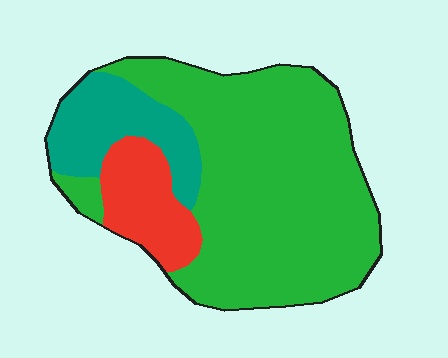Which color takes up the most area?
Green, at roughly 70%.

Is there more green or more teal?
Green.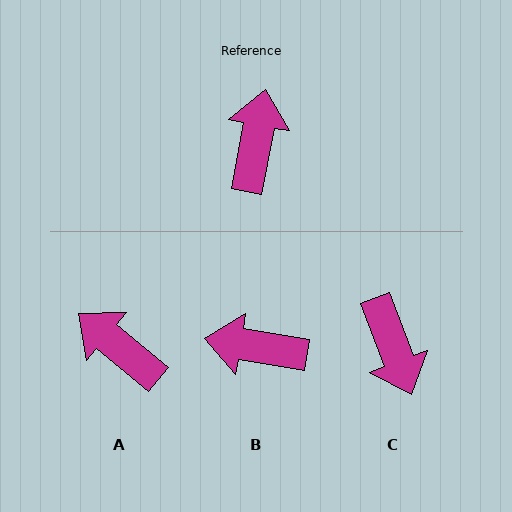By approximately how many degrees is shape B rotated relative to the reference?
Approximately 91 degrees counter-clockwise.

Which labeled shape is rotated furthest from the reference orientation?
C, about 149 degrees away.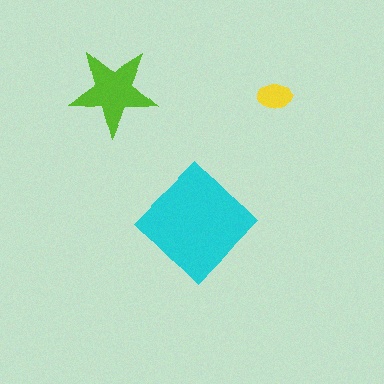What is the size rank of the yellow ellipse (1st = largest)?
3rd.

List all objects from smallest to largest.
The yellow ellipse, the lime star, the cyan diamond.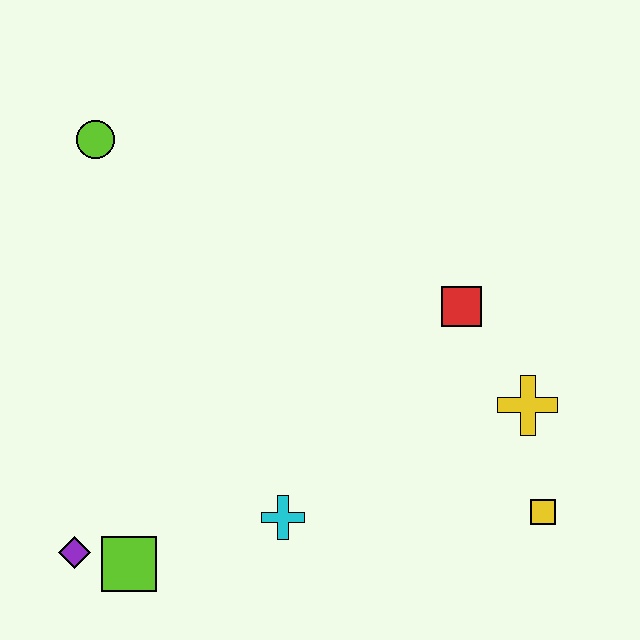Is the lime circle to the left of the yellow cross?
Yes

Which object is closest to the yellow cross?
The yellow square is closest to the yellow cross.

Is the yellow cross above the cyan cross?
Yes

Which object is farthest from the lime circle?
The yellow square is farthest from the lime circle.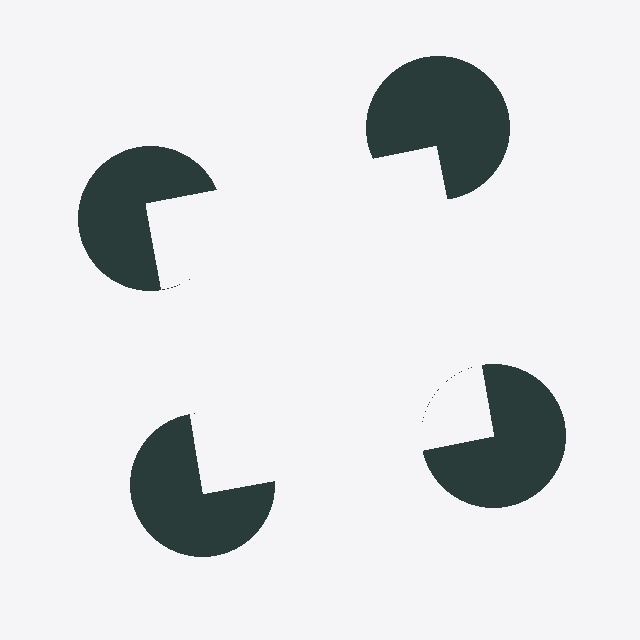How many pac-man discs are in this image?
There are 4 — one at each vertex of the illusory square.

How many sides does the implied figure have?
4 sides.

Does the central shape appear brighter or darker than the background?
It typically appears slightly brighter than the background, even though no actual brightness change is drawn.